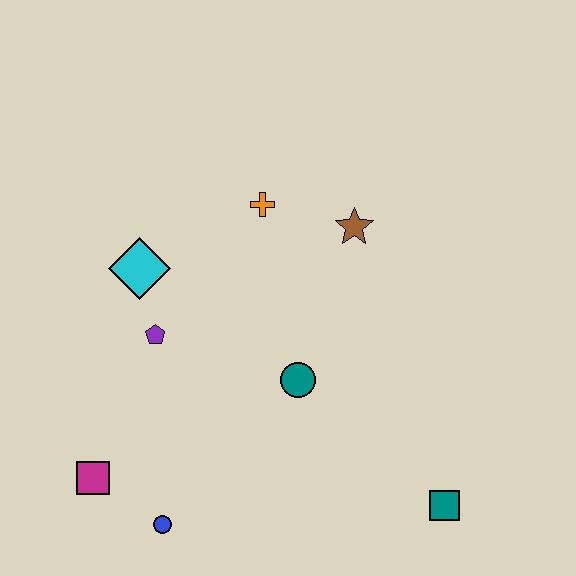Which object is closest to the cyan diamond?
The purple pentagon is closest to the cyan diamond.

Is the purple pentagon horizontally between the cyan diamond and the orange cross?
Yes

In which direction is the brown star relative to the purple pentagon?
The brown star is to the right of the purple pentagon.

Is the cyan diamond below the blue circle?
No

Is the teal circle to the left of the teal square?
Yes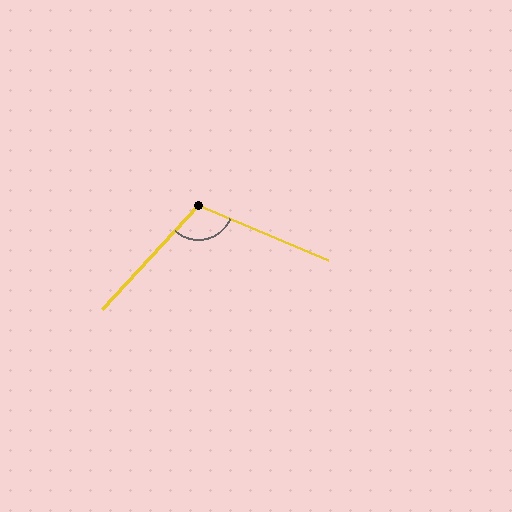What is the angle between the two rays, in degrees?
Approximately 110 degrees.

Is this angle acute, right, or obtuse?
It is obtuse.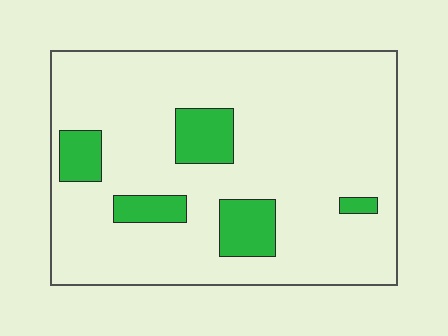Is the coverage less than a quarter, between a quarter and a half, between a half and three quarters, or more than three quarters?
Less than a quarter.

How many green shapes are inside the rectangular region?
5.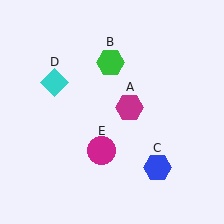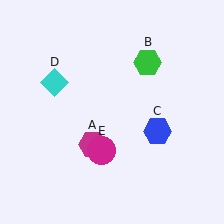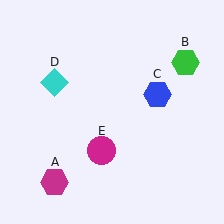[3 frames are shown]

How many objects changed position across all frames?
3 objects changed position: magenta hexagon (object A), green hexagon (object B), blue hexagon (object C).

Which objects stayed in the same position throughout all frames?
Cyan diamond (object D) and magenta circle (object E) remained stationary.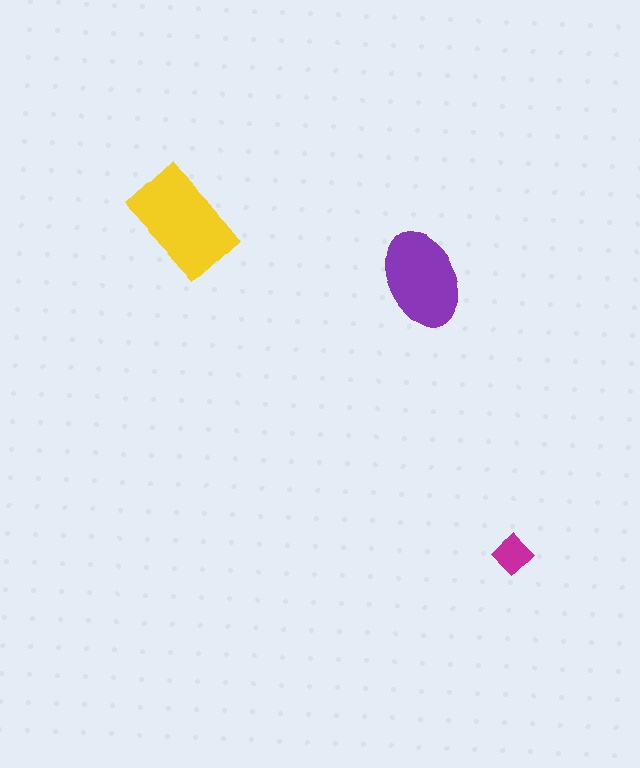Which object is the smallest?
The magenta diamond.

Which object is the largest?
The yellow rectangle.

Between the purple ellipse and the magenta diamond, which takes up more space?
The purple ellipse.